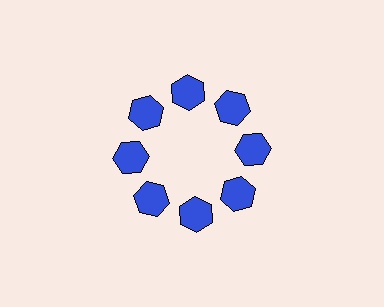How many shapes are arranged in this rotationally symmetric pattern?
There are 8 shapes, arranged in 8 groups of 1.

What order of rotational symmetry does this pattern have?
This pattern has 8-fold rotational symmetry.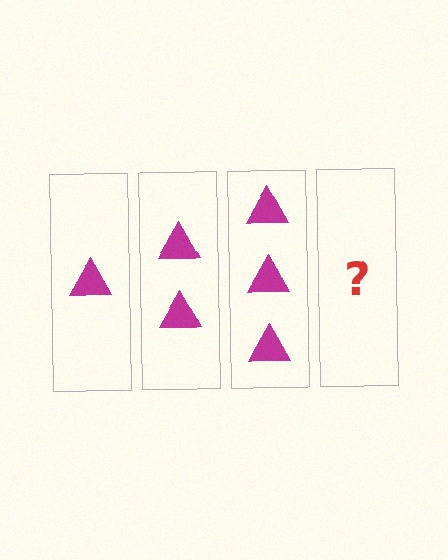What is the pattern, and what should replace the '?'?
The pattern is that each step adds one more triangle. The '?' should be 4 triangles.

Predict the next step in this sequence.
The next step is 4 triangles.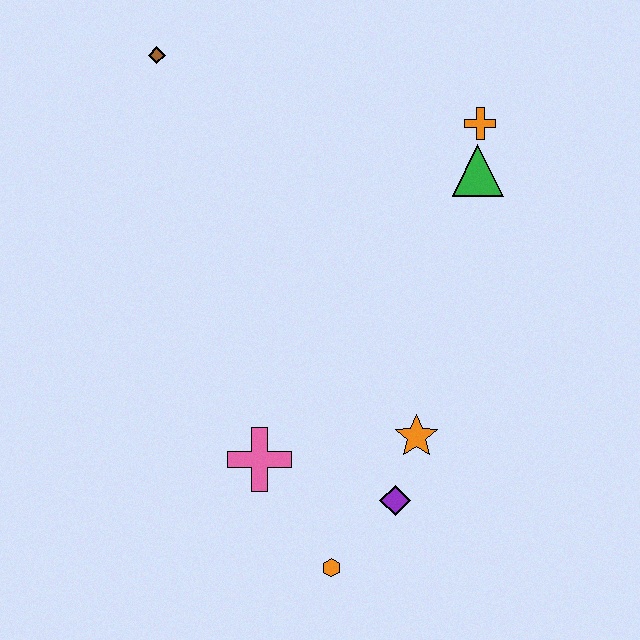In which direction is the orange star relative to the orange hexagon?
The orange star is above the orange hexagon.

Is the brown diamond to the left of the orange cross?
Yes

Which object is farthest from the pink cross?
The brown diamond is farthest from the pink cross.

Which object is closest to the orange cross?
The green triangle is closest to the orange cross.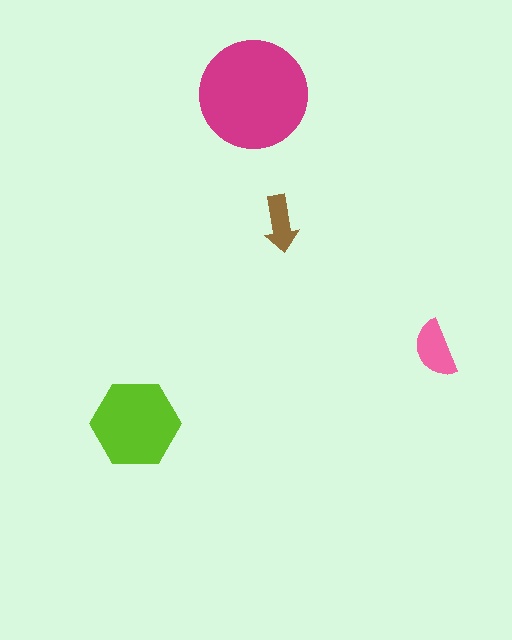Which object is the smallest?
The brown arrow.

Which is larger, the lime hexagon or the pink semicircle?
The lime hexagon.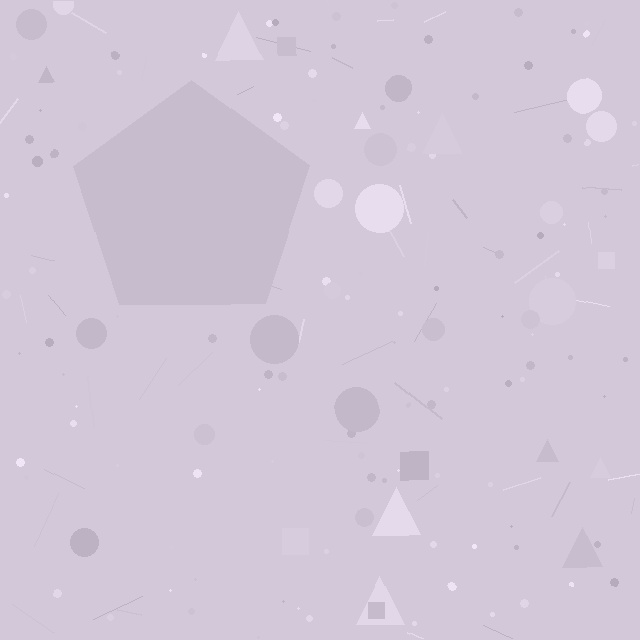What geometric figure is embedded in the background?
A pentagon is embedded in the background.